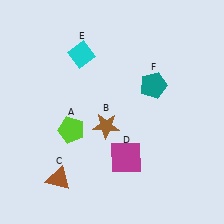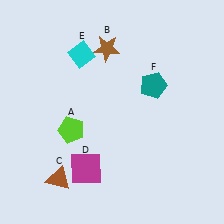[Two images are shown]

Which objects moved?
The objects that moved are: the brown star (B), the magenta square (D).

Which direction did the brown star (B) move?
The brown star (B) moved up.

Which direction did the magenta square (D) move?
The magenta square (D) moved left.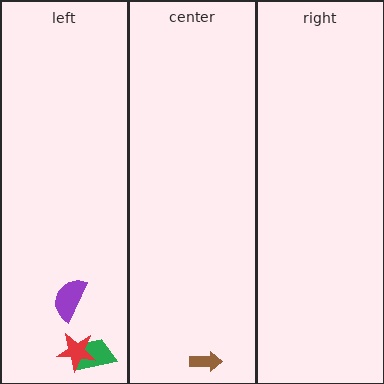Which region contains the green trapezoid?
The left region.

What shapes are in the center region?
The brown arrow.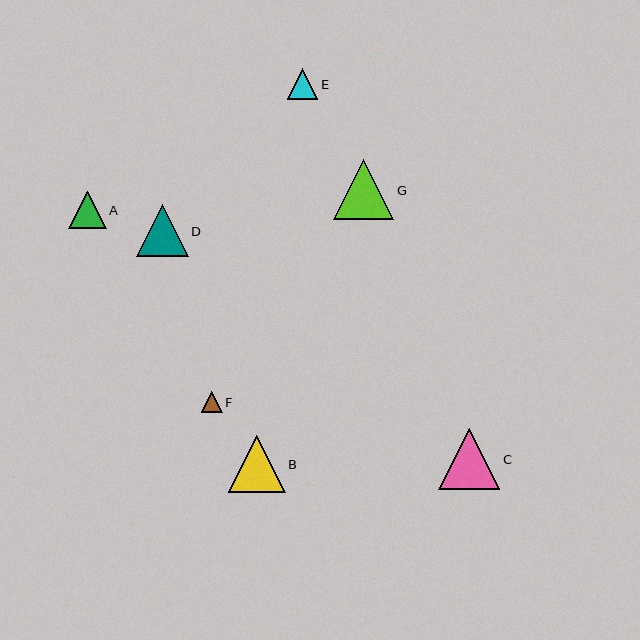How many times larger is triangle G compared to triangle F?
Triangle G is approximately 2.9 times the size of triangle F.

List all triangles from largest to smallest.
From largest to smallest: C, G, B, D, A, E, F.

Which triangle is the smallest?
Triangle F is the smallest with a size of approximately 21 pixels.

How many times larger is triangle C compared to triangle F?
Triangle C is approximately 2.9 times the size of triangle F.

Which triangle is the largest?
Triangle C is the largest with a size of approximately 61 pixels.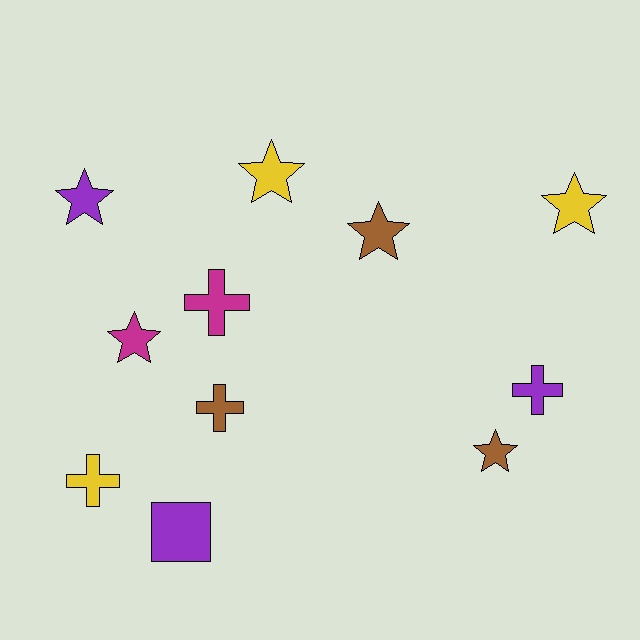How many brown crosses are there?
There is 1 brown cross.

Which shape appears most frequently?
Star, with 6 objects.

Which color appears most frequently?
Brown, with 3 objects.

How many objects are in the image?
There are 11 objects.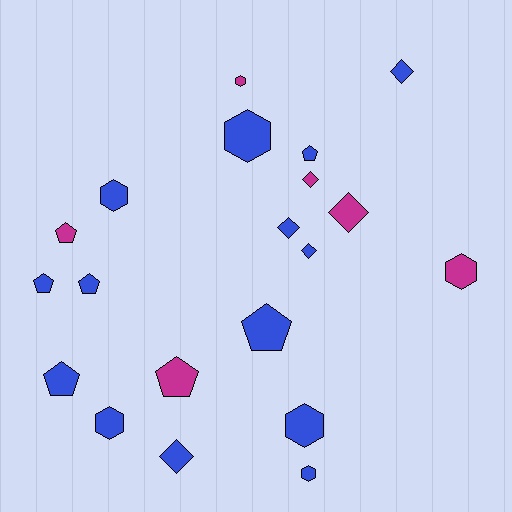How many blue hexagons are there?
There are 5 blue hexagons.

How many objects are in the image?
There are 20 objects.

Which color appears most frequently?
Blue, with 14 objects.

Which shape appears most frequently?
Pentagon, with 7 objects.